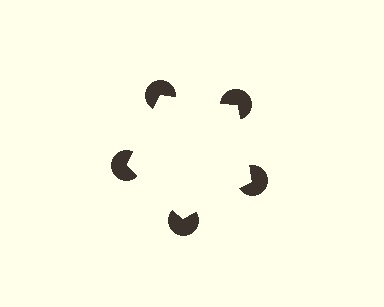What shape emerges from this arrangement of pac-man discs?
An illusory pentagon — its edges are inferred from the aligned wedge cuts in the pac-man discs, not physically drawn.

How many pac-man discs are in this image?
There are 5 — one at each vertex of the illusory pentagon.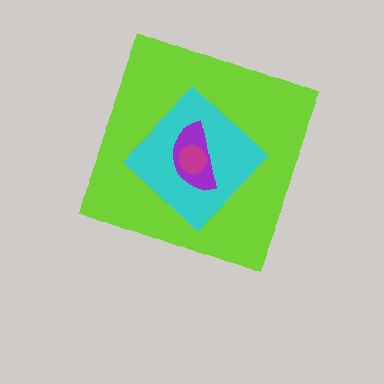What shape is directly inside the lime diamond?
The cyan diamond.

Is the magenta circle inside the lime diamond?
Yes.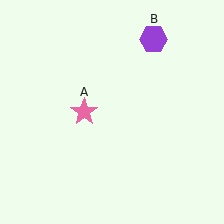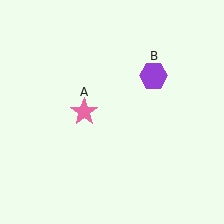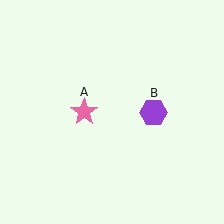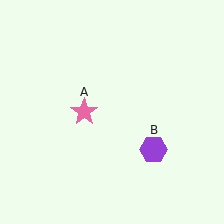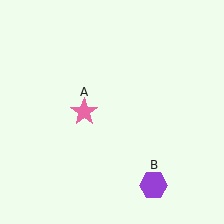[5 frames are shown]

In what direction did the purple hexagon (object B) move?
The purple hexagon (object B) moved down.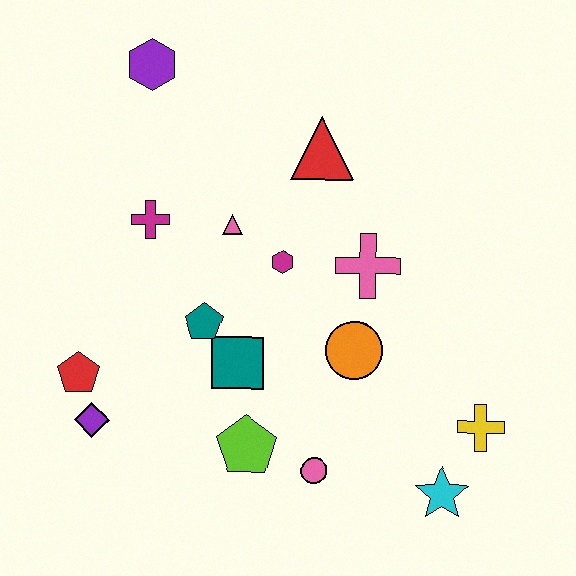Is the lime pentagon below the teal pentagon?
Yes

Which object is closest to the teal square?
The teal pentagon is closest to the teal square.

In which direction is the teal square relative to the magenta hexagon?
The teal square is below the magenta hexagon.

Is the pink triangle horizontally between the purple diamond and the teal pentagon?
No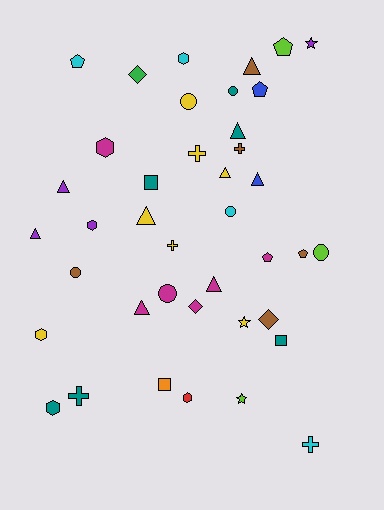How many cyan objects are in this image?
There are 4 cyan objects.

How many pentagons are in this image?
There are 5 pentagons.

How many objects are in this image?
There are 40 objects.